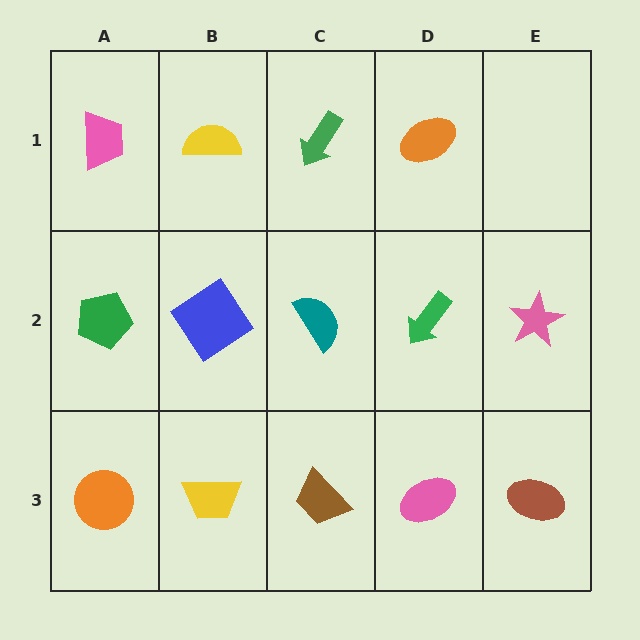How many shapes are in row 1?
4 shapes.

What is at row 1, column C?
A green arrow.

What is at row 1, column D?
An orange ellipse.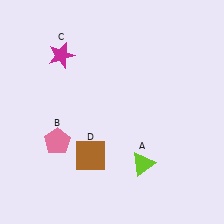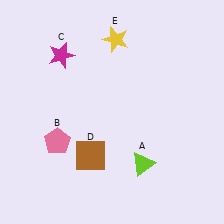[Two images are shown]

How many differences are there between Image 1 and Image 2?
There is 1 difference between the two images.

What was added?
A yellow star (E) was added in Image 2.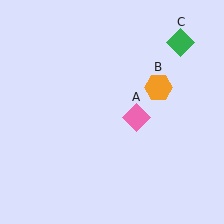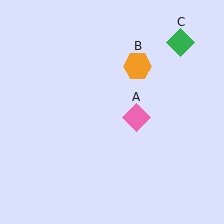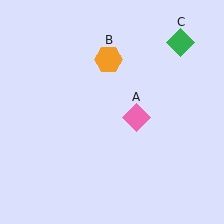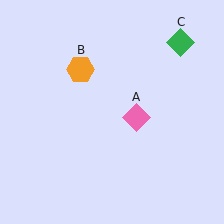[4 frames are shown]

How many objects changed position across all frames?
1 object changed position: orange hexagon (object B).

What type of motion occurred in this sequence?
The orange hexagon (object B) rotated counterclockwise around the center of the scene.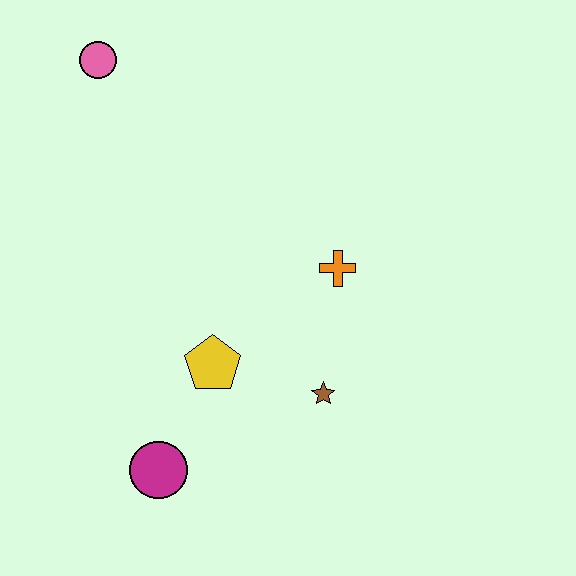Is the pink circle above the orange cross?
Yes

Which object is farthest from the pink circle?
The magenta circle is farthest from the pink circle.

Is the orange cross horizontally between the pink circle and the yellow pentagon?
No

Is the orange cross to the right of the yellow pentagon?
Yes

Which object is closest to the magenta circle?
The yellow pentagon is closest to the magenta circle.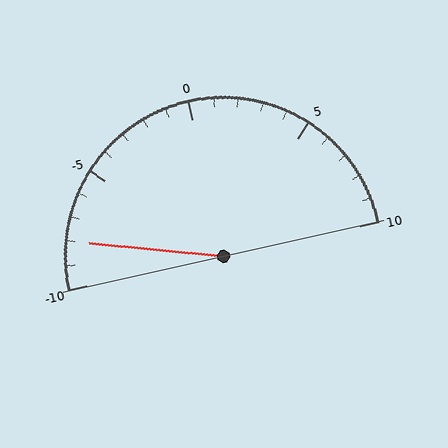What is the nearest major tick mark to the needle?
The nearest major tick mark is -10.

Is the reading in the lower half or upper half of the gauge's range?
The reading is in the lower half of the range (-10 to 10).